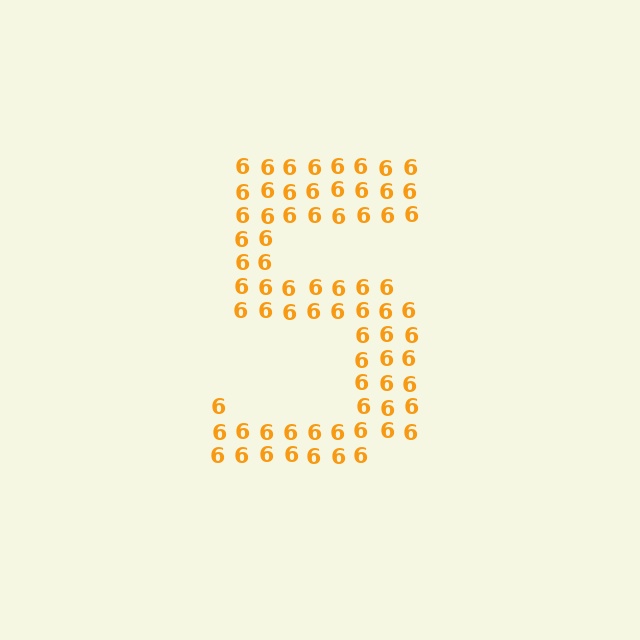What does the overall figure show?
The overall figure shows the digit 5.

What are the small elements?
The small elements are digit 6's.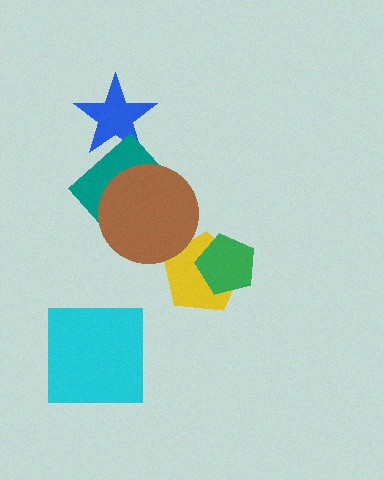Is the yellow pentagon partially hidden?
Yes, it is partially covered by another shape.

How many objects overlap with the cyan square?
0 objects overlap with the cyan square.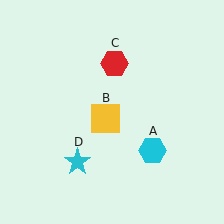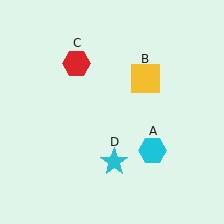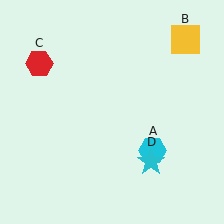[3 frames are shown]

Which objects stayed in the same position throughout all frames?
Cyan hexagon (object A) remained stationary.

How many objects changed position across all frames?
3 objects changed position: yellow square (object B), red hexagon (object C), cyan star (object D).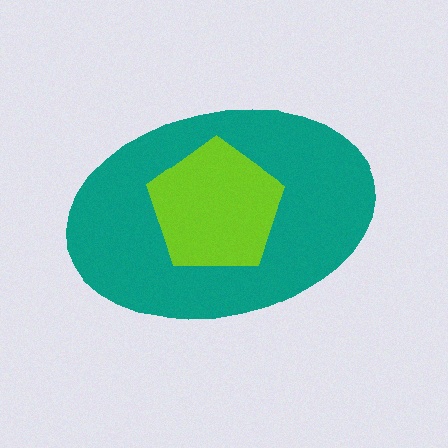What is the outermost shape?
The teal ellipse.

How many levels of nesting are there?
2.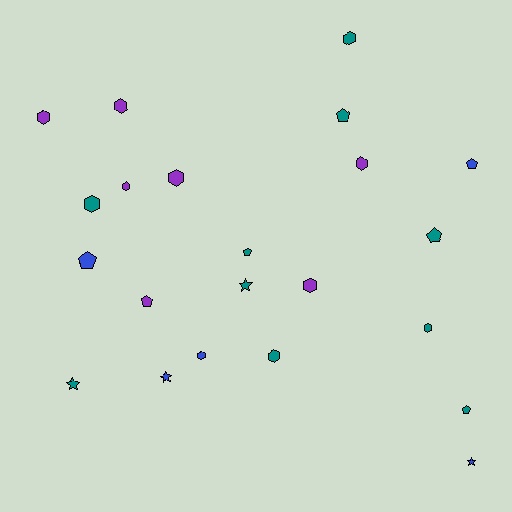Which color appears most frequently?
Teal, with 10 objects.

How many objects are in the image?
There are 22 objects.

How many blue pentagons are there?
There are 2 blue pentagons.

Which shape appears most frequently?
Hexagon, with 11 objects.